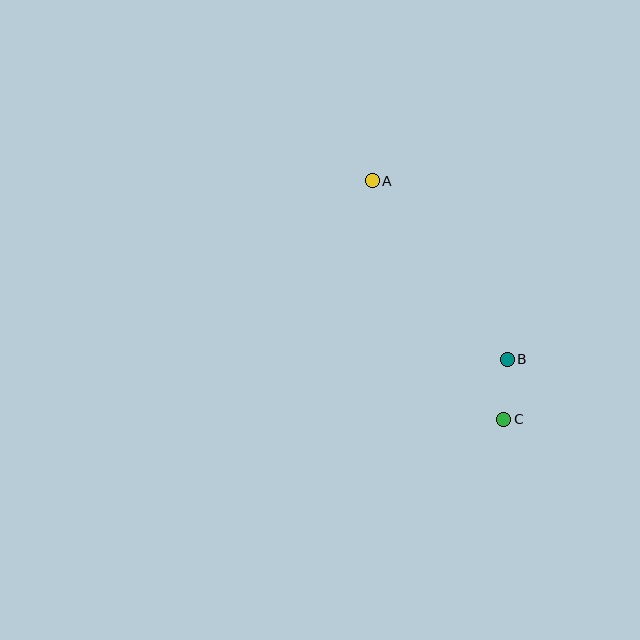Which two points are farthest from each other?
Points A and C are farthest from each other.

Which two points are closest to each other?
Points B and C are closest to each other.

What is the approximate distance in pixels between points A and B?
The distance between A and B is approximately 224 pixels.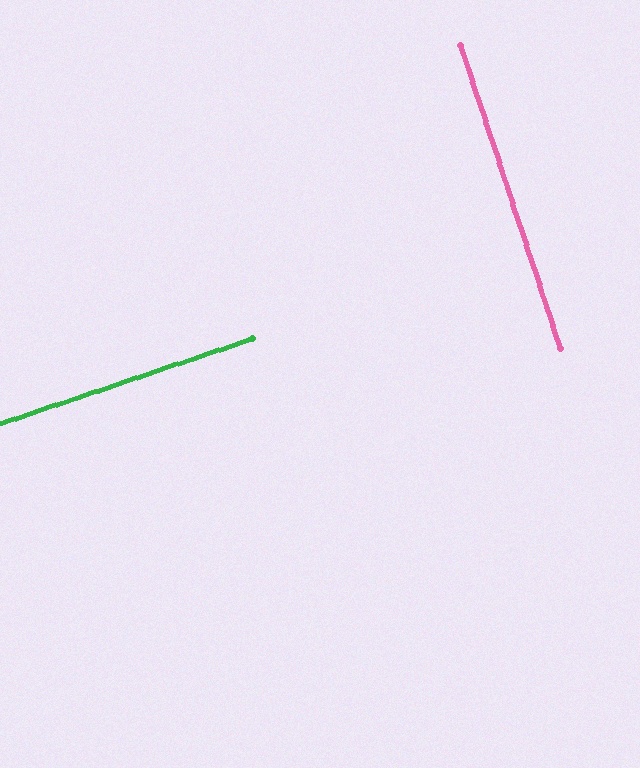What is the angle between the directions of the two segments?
Approximately 90 degrees.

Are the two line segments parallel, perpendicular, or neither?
Perpendicular — they meet at approximately 90°.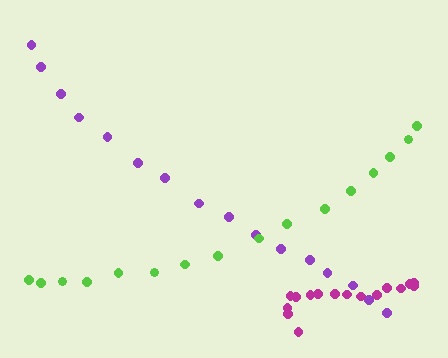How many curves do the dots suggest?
There are 3 distinct paths.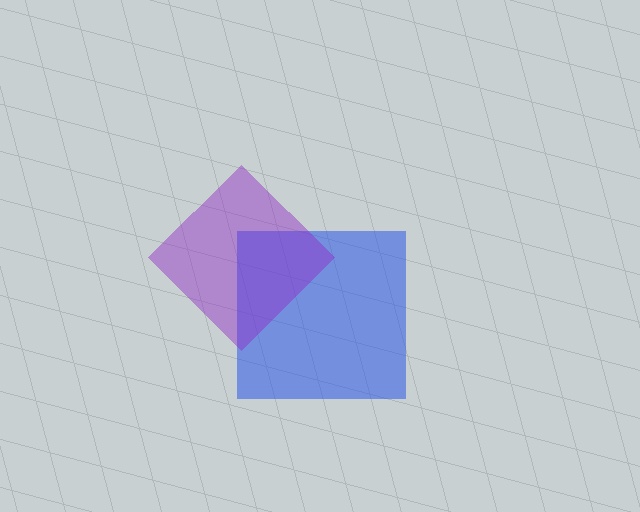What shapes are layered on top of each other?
The layered shapes are: a blue square, a purple diamond.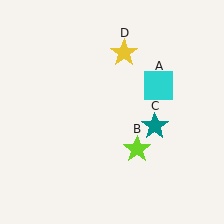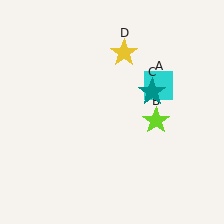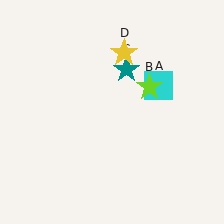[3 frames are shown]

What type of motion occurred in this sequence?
The lime star (object B), teal star (object C) rotated counterclockwise around the center of the scene.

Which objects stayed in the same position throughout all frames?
Cyan square (object A) and yellow star (object D) remained stationary.